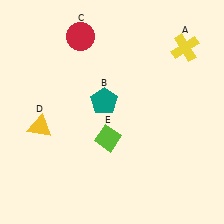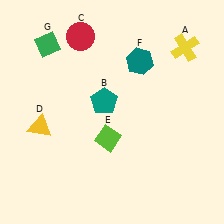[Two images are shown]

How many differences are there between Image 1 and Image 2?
There are 2 differences between the two images.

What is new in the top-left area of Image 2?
A green diamond (G) was added in the top-left area of Image 2.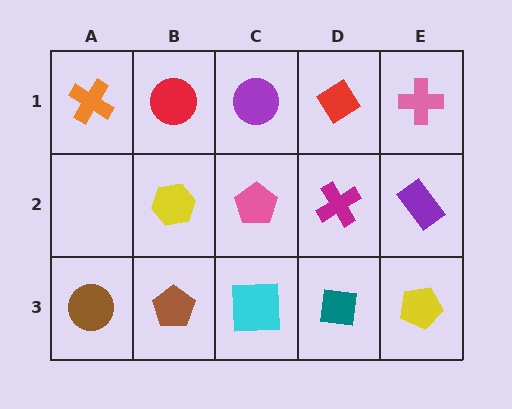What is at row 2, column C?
A pink pentagon.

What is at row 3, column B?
A brown pentagon.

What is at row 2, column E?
A purple rectangle.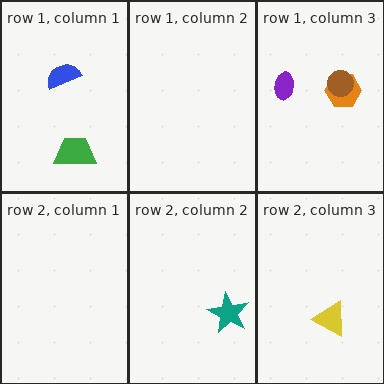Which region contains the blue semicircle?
The row 1, column 1 region.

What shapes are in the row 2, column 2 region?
The teal star.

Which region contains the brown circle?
The row 1, column 3 region.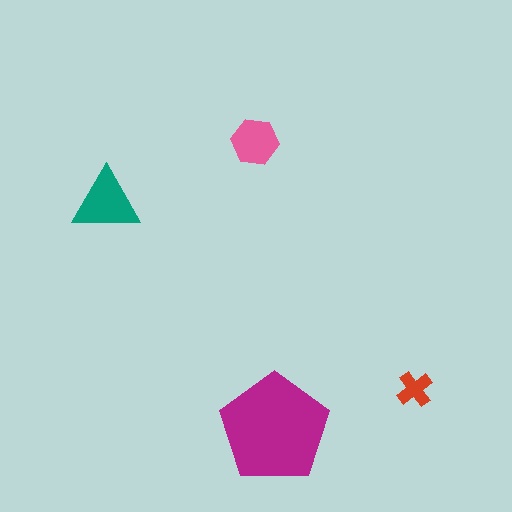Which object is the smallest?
The red cross.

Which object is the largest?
The magenta pentagon.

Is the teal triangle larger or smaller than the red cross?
Larger.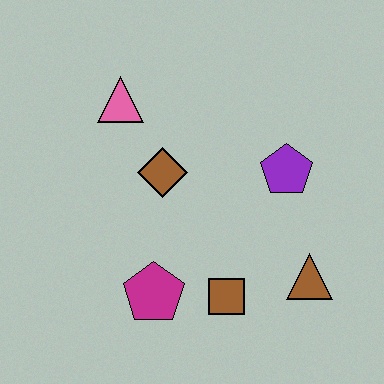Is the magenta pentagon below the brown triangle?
Yes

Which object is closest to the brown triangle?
The brown square is closest to the brown triangle.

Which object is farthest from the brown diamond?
The brown triangle is farthest from the brown diamond.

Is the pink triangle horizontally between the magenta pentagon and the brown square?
No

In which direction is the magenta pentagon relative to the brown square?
The magenta pentagon is to the left of the brown square.